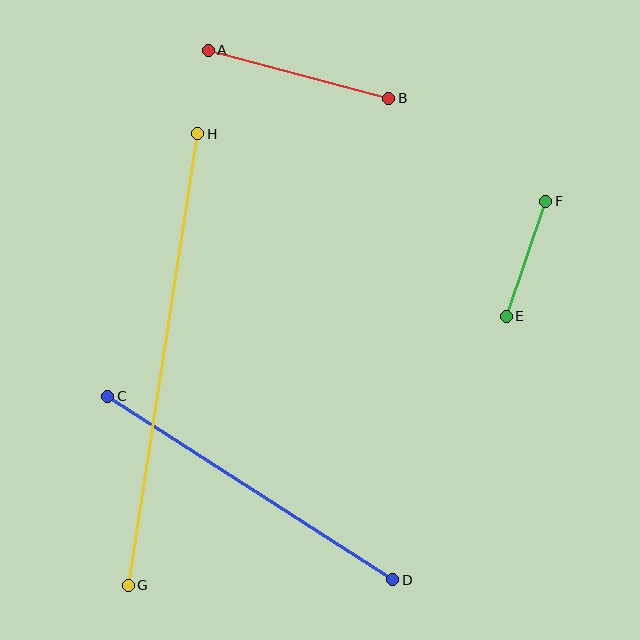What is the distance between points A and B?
The distance is approximately 187 pixels.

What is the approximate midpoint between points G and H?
The midpoint is at approximately (163, 359) pixels.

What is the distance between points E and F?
The distance is approximately 121 pixels.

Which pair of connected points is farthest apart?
Points G and H are farthest apart.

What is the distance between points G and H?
The distance is approximately 457 pixels.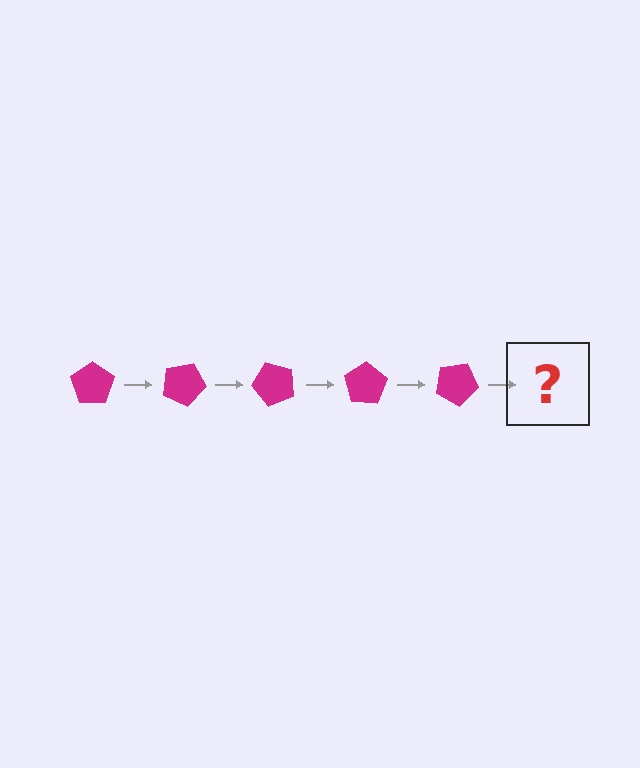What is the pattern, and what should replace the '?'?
The pattern is that the pentagon rotates 25 degrees each step. The '?' should be a magenta pentagon rotated 125 degrees.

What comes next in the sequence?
The next element should be a magenta pentagon rotated 125 degrees.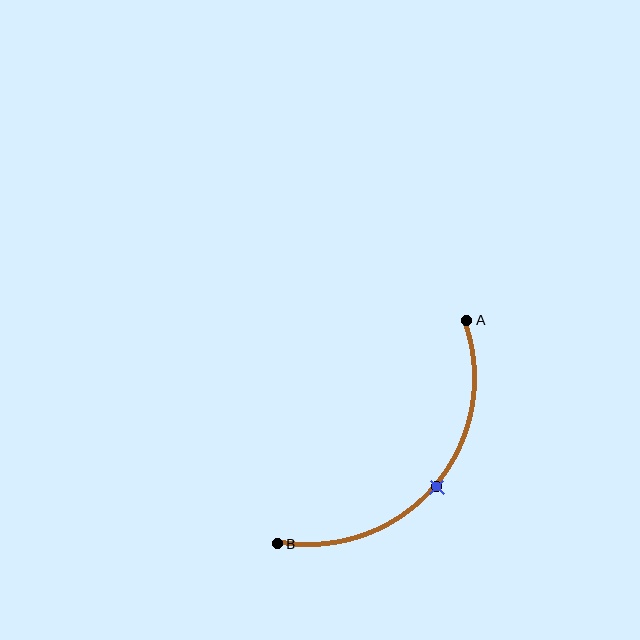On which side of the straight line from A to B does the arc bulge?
The arc bulges below and to the right of the straight line connecting A and B.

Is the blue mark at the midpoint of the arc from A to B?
Yes. The blue mark lies on the arc at equal arc-length from both A and B — it is the arc midpoint.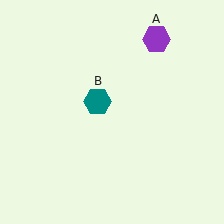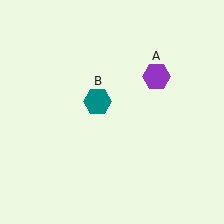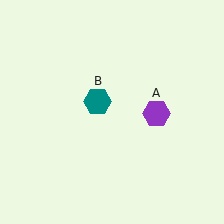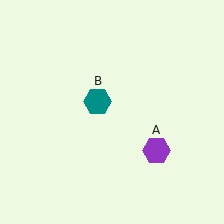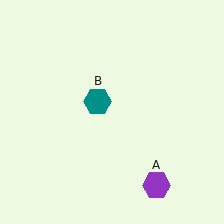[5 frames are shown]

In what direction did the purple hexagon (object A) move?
The purple hexagon (object A) moved down.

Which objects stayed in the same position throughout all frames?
Teal hexagon (object B) remained stationary.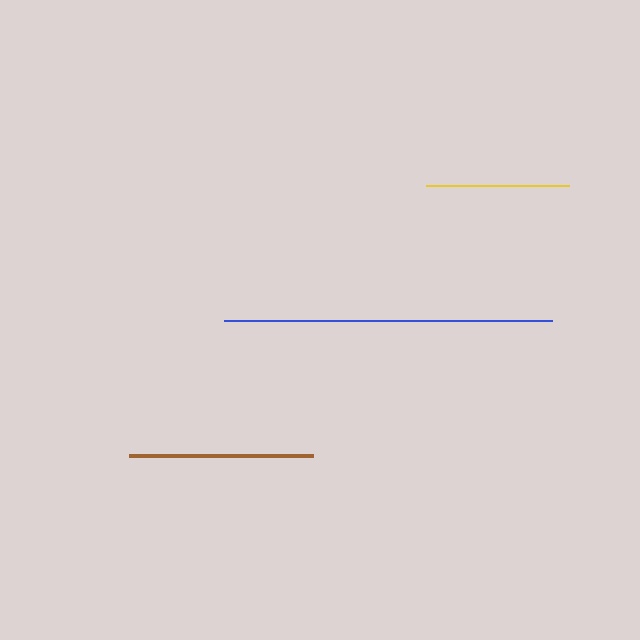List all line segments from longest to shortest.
From longest to shortest: blue, brown, yellow.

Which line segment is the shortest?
The yellow line is the shortest at approximately 142 pixels.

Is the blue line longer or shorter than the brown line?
The blue line is longer than the brown line.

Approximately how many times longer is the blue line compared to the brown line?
The blue line is approximately 1.8 times the length of the brown line.